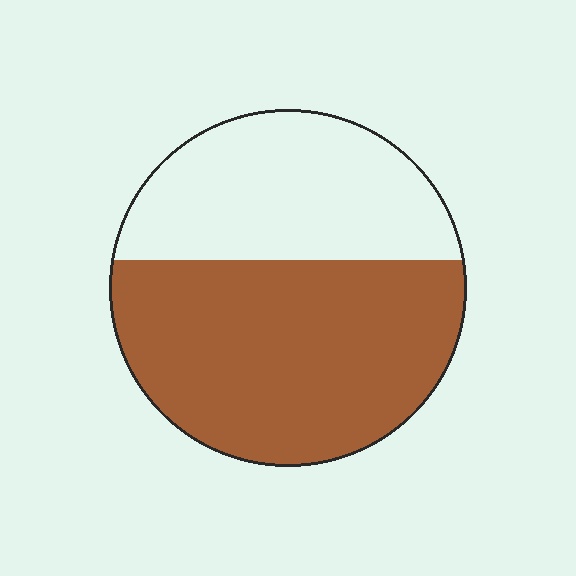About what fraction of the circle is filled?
About three fifths (3/5).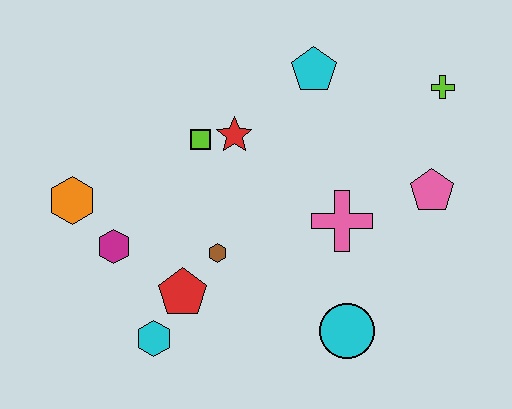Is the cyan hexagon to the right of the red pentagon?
No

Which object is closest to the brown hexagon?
The red pentagon is closest to the brown hexagon.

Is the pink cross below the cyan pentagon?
Yes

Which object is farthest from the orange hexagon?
The lime cross is farthest from the orange hexagon.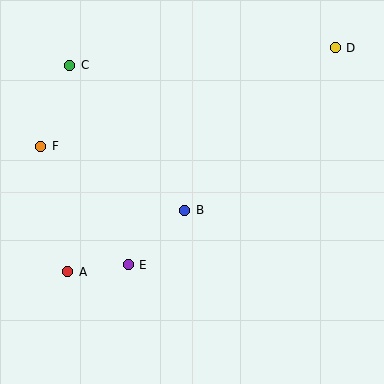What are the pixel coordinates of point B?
Point B is at (185, 210).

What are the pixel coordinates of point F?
Point F is at (41, 146).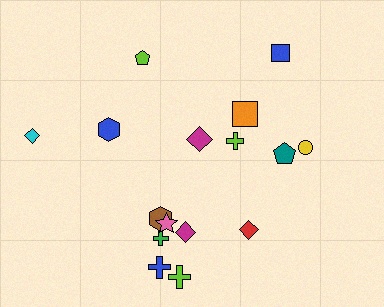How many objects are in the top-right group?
There are 6 objects.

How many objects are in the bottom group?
There are 7 objects.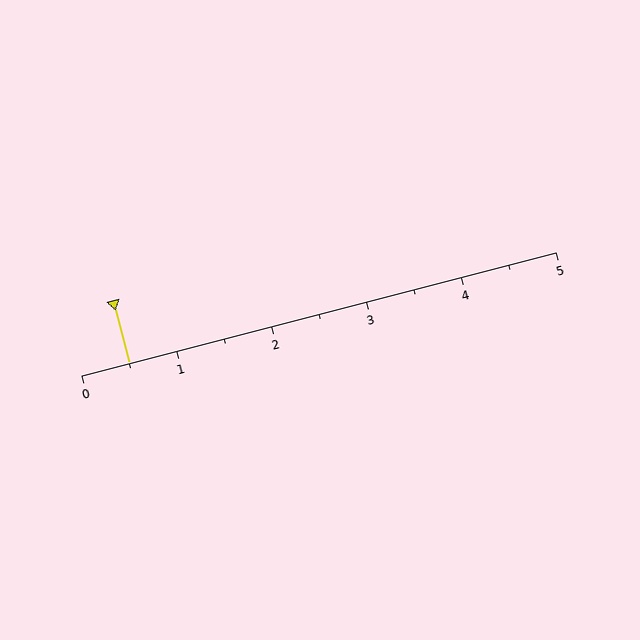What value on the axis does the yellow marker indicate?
The marker indicates approximately 0.5.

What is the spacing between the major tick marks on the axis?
The major ticks are spaced 1 apart.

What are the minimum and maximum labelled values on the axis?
The axis runs from 0 to 5.